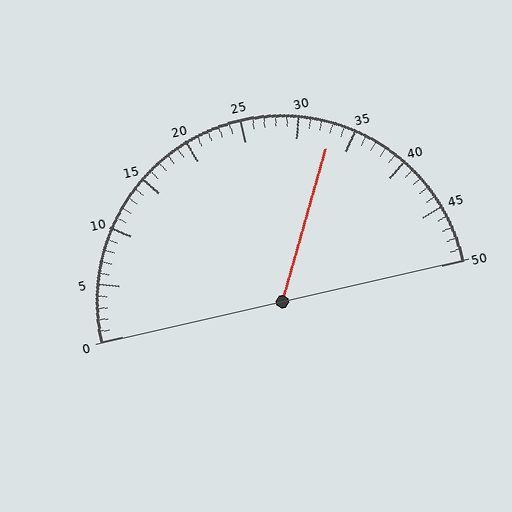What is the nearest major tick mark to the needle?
The nearest major tick mark is 35.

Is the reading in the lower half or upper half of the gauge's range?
The reading is in the upper half of the range (0 to 50).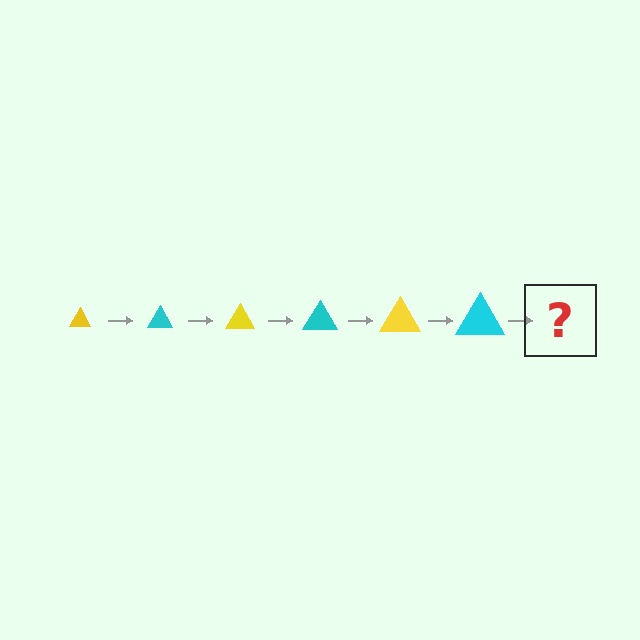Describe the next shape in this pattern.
It should be a yellow triangle, larger than the previous one.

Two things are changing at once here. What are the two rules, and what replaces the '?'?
The two rules are that the triangle grows larger each step and the color cycles through yellow and cyan. The '?' should be a yellow triangle, larger than the previous one.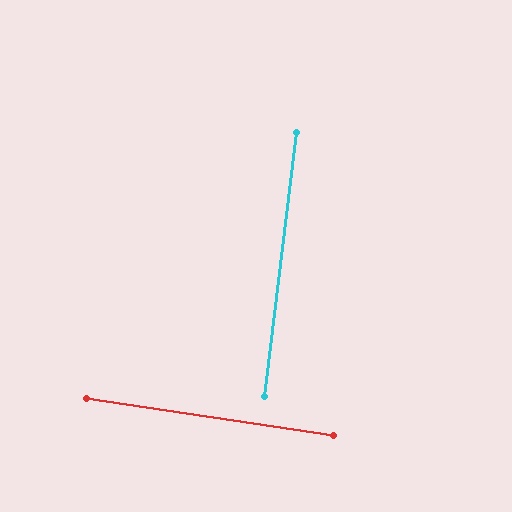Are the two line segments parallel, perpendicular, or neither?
Perpendicular — they meet at approximately 88°.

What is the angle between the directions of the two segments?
Approximately 88 degrees.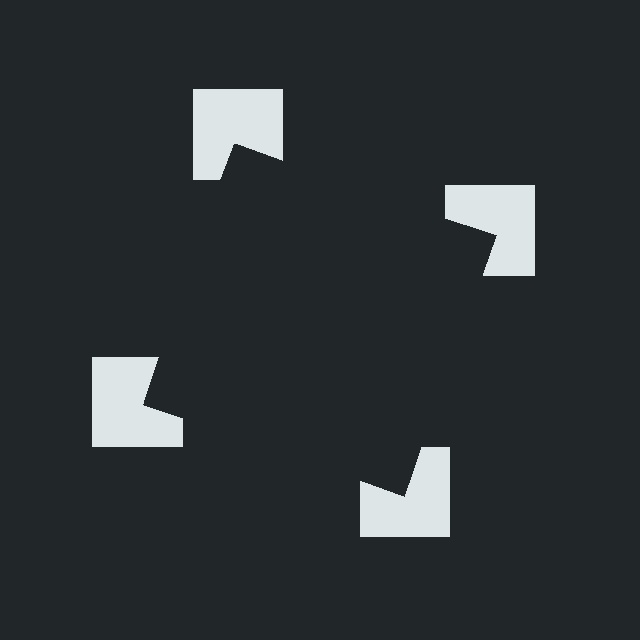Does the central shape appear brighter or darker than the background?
It typically appears slightly darker than the background, even though no actual brightness change is drawn.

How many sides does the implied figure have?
4 sides.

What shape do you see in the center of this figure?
An illusory square — its edges are inferred from the aligned wedge cuts in the notched squares, not physically drawn.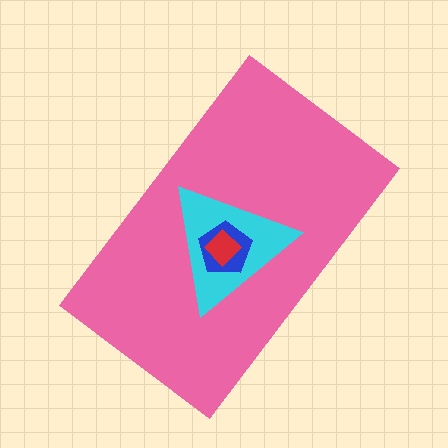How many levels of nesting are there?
4.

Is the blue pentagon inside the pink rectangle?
Yes.